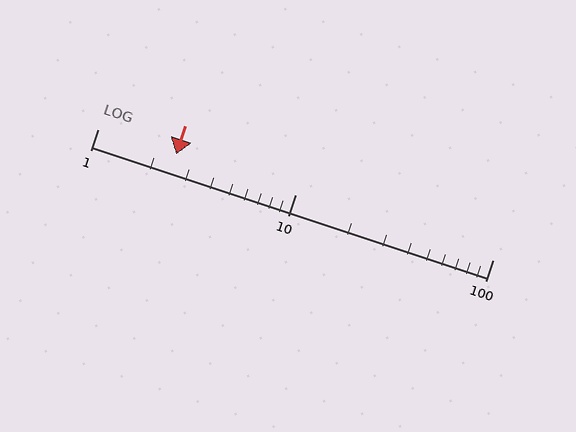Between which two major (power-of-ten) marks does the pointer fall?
The pointer is between 1 and 10.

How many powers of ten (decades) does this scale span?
The scale spans 2 decades, from 1 to 100.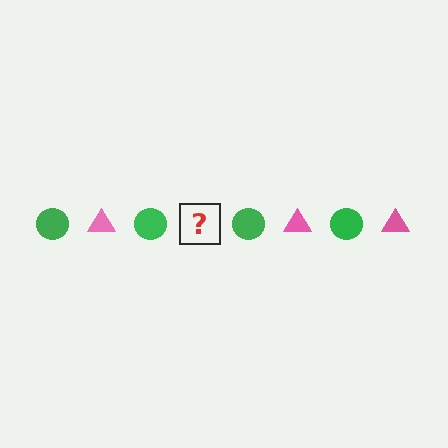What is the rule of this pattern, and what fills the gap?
The rule is that the pattern alternates between green circle and pink triangle. The gap should be filled with a pink triangle.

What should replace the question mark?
The question mark should be replaced with a pink triangle.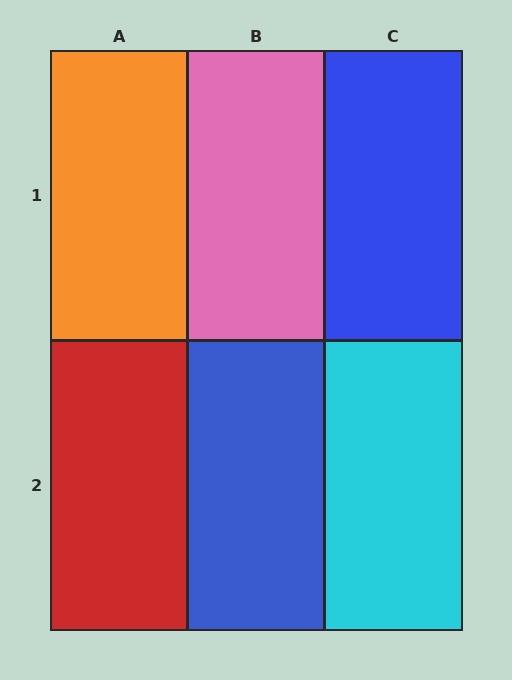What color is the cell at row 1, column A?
Orange.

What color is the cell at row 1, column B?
Pink.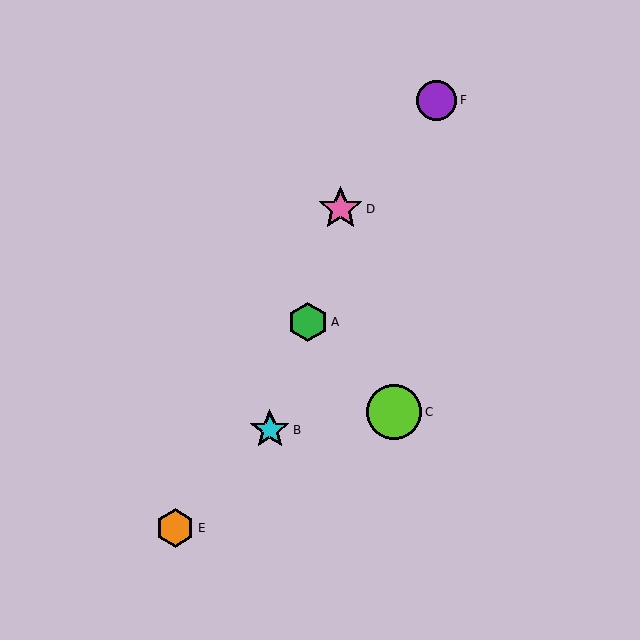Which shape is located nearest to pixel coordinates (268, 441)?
The cyan star (labeled B) at (270, 430) is nearest to that location.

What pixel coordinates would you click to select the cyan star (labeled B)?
Click at (270, 430) to select the cyan star B.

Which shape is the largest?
The lime circle (labeled C) is the largest.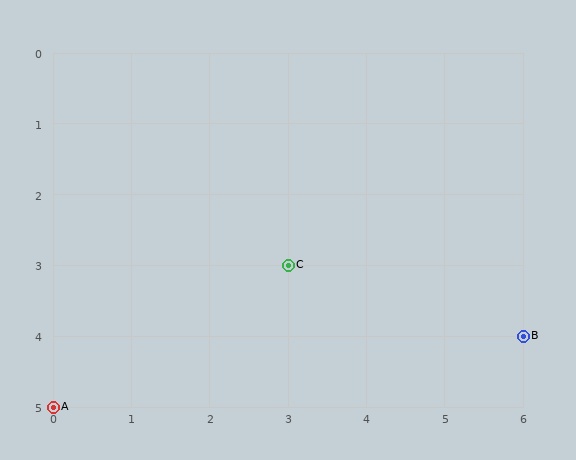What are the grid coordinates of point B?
Point B is at grid coordinates (6, 4).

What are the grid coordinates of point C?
Point C is at grid coordinates (3, 3).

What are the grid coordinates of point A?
Point A is at grid coordinates (0, 5).